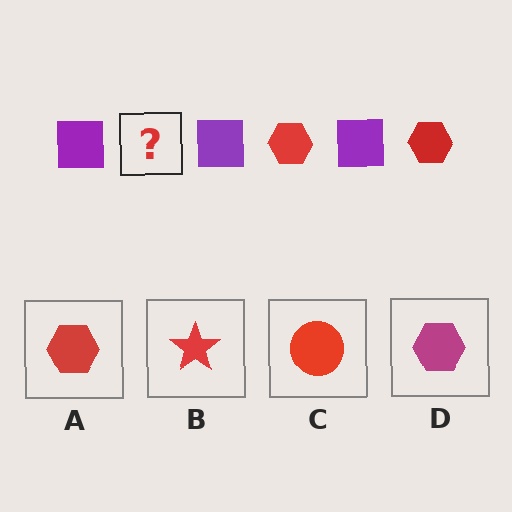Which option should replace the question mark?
Option A.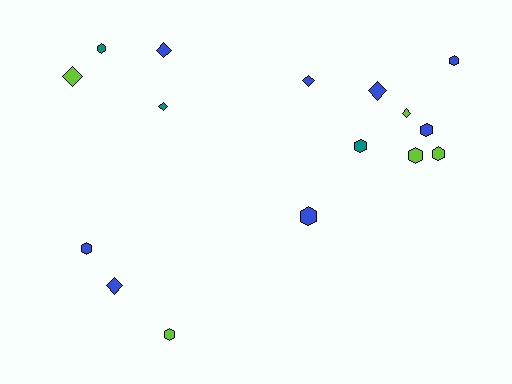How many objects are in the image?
There are 16 objects.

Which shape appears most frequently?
Hexagon, with 9 objects.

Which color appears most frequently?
Blue, with 8 objects.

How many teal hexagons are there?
There are 2 teal hexagons.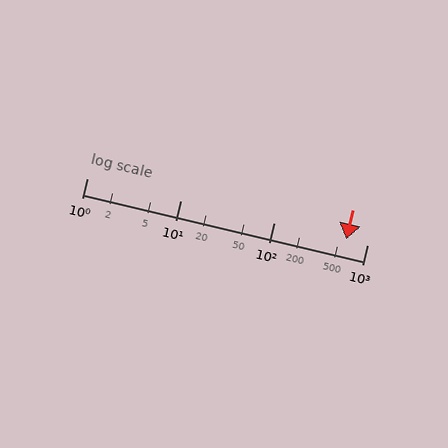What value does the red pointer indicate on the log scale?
The pointer indicates approximately 590.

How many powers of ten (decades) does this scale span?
The scale spans 3 decades, from 1 to 1000.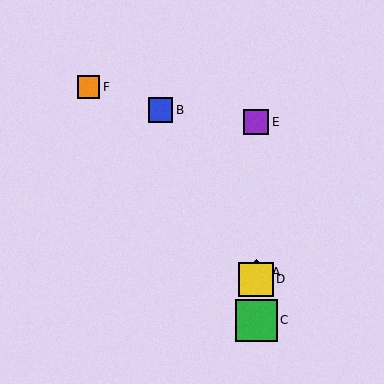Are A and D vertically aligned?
Yes, both are at x≈256.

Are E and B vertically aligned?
No, E is at x≈256 and B is at x≈160.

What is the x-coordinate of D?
Object D is at x≈256.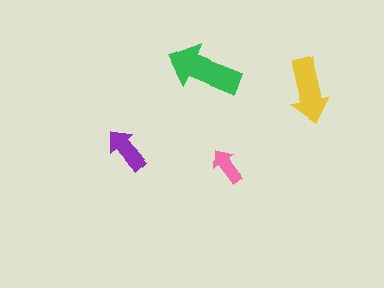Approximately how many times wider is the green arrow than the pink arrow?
About 2 times wider.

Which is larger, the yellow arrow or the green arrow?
The green one.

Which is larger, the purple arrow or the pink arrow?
The purple one.